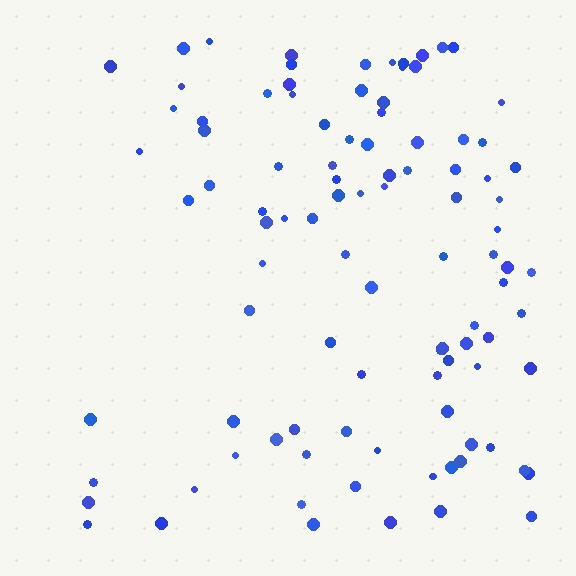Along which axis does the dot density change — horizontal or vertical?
Horizontal.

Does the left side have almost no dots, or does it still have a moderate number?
Still a moderate number, just noticeably fewer than the right.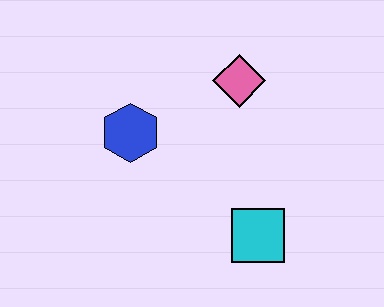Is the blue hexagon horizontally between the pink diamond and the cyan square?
No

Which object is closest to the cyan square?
The pink diamond is closest to the cyan square.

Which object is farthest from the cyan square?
The blue hexagon is farthest from the cyan square.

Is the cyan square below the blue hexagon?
Yes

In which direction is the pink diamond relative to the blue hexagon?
The pink diamond is to the right of the blue hexagon.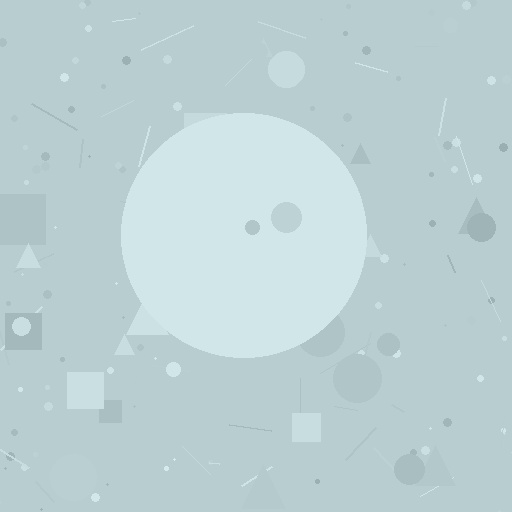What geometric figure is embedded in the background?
A circle is embedded in the background.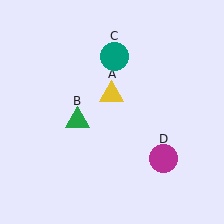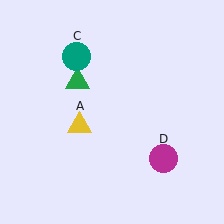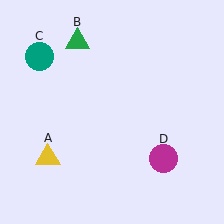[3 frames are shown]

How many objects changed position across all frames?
3 objects changed position: yellow triangle (object A), green triangle (object B), teal circle (object C).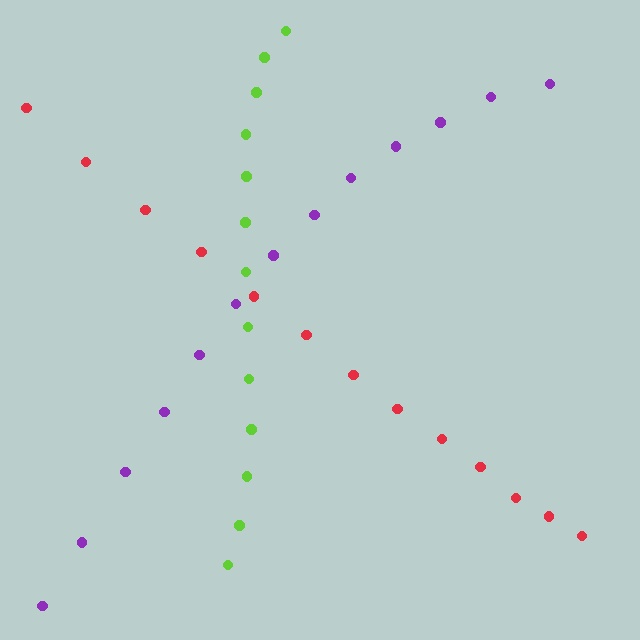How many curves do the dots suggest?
There are 3 distinct paths.